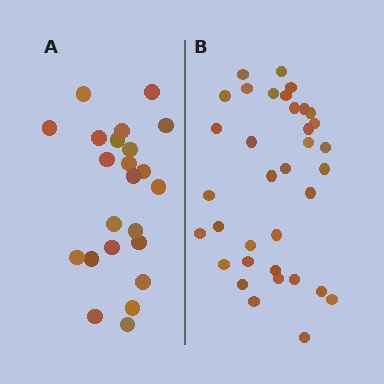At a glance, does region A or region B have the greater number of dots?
Region B (the right region) has more dots.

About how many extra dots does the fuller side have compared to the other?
Region B has roughly 12 or so more dots than region A.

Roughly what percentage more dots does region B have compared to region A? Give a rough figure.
About 50% more.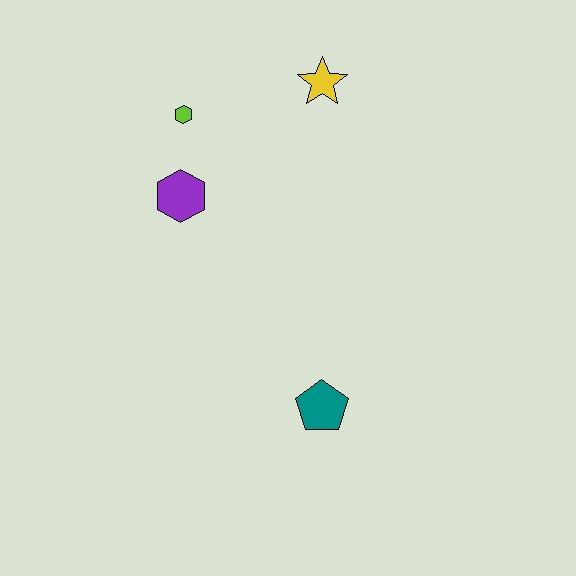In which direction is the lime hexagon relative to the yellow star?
The lime hexagon is to the left of the yellow star.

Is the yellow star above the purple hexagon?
Yes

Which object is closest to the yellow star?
The lime hexagon is closest to the yellow star.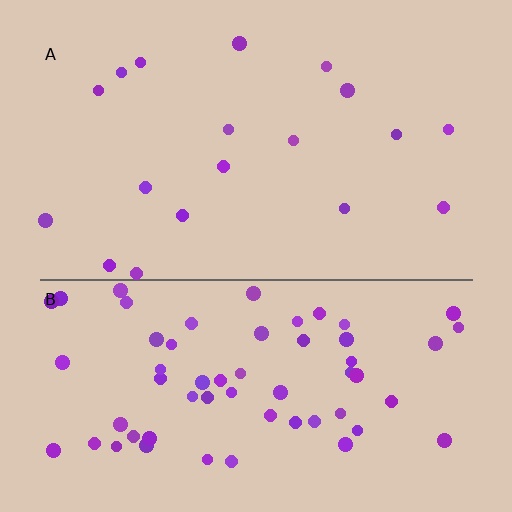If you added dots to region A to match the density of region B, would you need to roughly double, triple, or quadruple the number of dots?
Approximately triple.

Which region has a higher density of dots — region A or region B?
B (the bottom).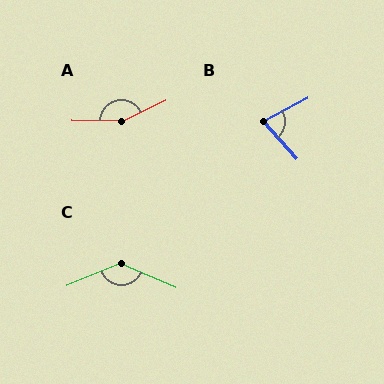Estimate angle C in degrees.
Approximately 134 degrees.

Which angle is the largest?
A, at approximately 154 degrees.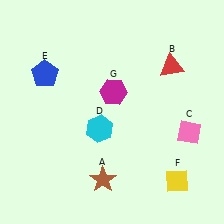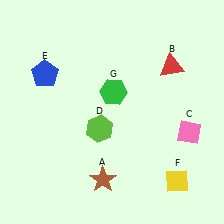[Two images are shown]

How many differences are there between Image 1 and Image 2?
There are 2 differences between the two images.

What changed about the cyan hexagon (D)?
In Image 1, D is cyan. In Image 2, it changed to lime.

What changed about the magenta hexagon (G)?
In Image 1, G is magenta. In Image 2, it changed to green.